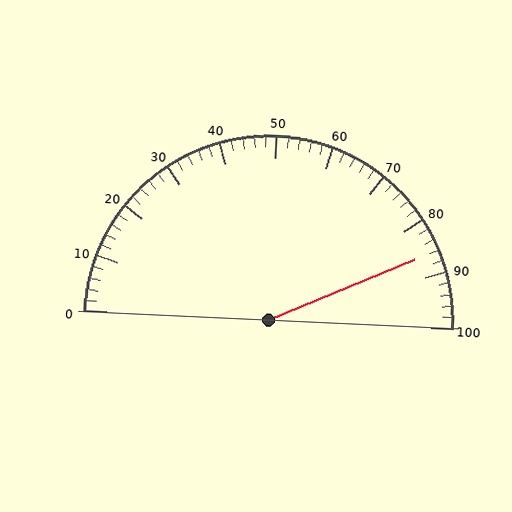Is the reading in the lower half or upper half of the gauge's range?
The reading is in the upper half of the range (0 to 100).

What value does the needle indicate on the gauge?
The needle indicates approximately 86.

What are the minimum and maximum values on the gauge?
The gauge ranges from 0 to 100.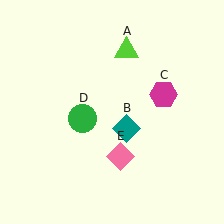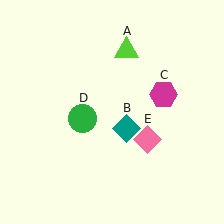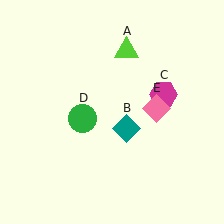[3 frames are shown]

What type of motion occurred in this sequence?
The pink diamond (object E) rotated counterclockwise around the center of the scene.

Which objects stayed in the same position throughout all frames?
Lime triangle (object A) and teal diamond (object B) and magenta hexagon (object C) and green circle (object D) remained stationary.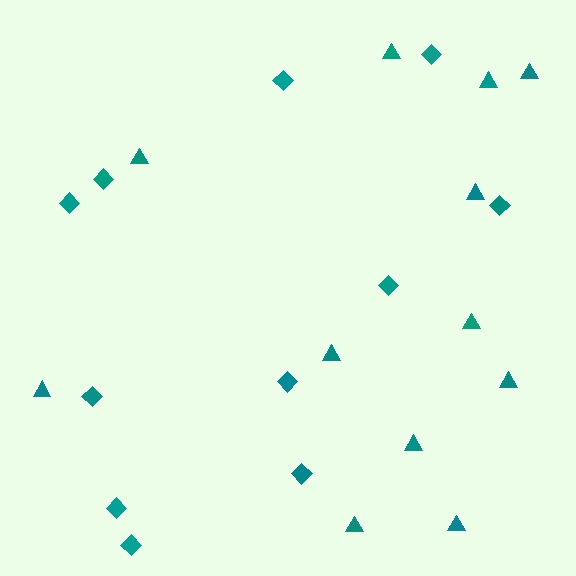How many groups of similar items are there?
There are 2 groups: one group of triangles (12) and one group of diamonds (11).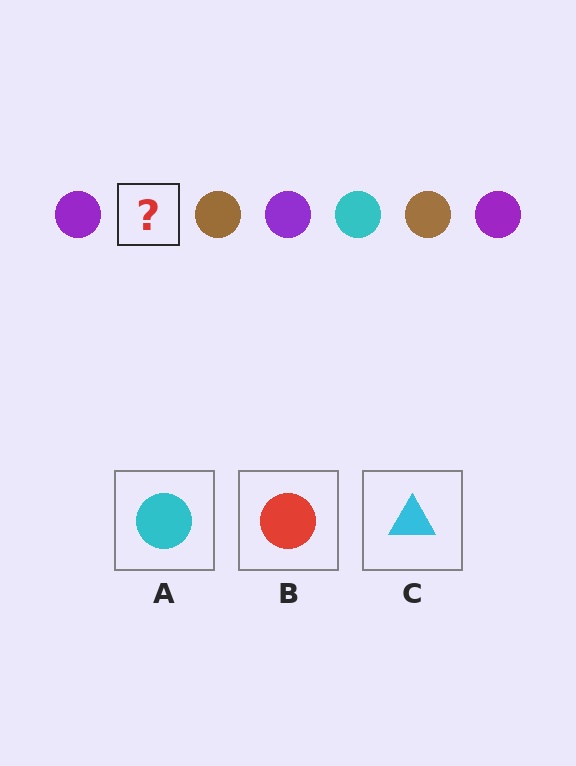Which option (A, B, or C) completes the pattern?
A.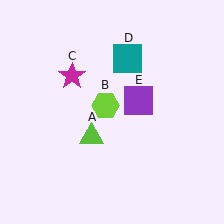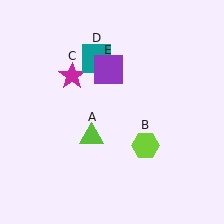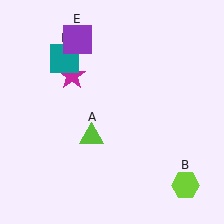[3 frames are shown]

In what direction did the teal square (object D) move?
The teal square (object D) moved left.